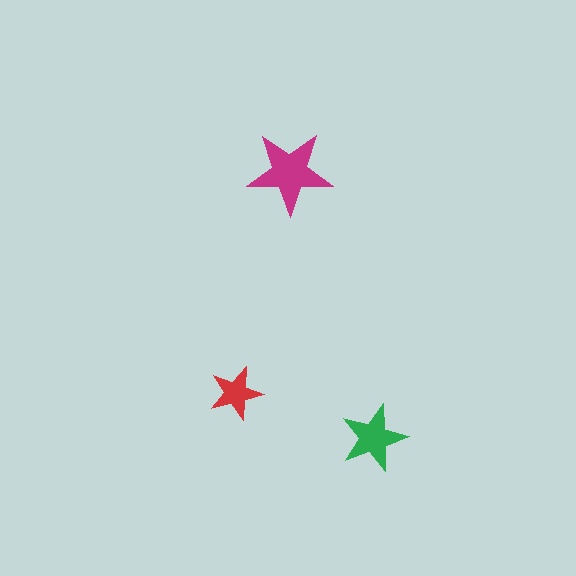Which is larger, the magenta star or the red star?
The magenta one.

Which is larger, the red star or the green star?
The green one.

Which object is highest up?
The magenta star is topmost.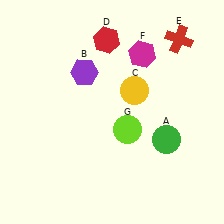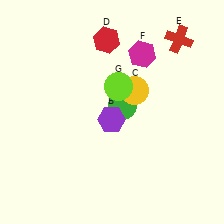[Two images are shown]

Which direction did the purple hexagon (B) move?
The purple hexagon (B) moved down.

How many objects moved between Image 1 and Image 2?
3 objects moved between the two images.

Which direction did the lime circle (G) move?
The lime circle (G) moved up.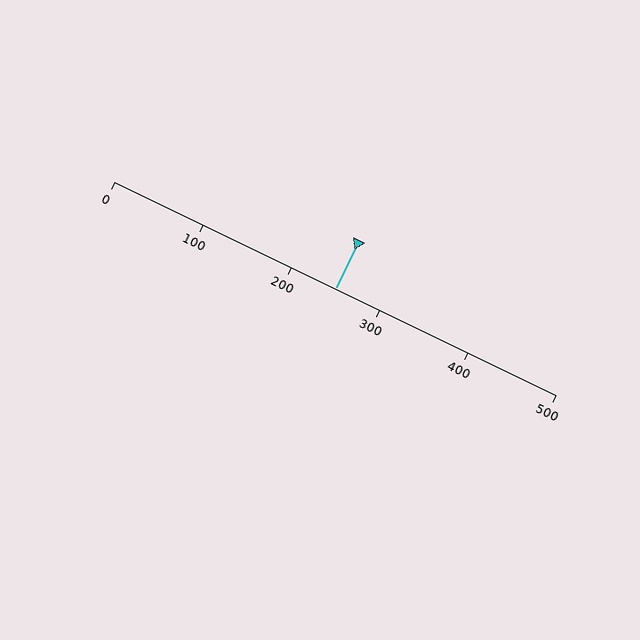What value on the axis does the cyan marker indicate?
The marker indicates approximately 250.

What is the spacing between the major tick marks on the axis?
The major ticks are spaced 100 apart.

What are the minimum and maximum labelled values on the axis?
The axis runs from 0 to 500.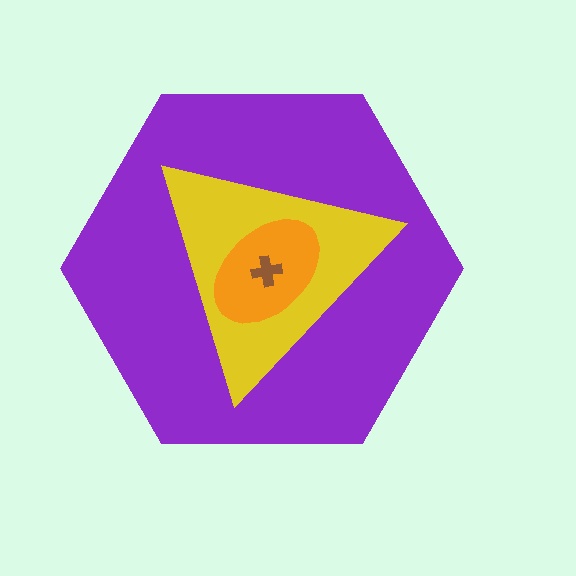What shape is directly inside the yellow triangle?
The orange ellipse.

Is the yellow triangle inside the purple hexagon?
Yes.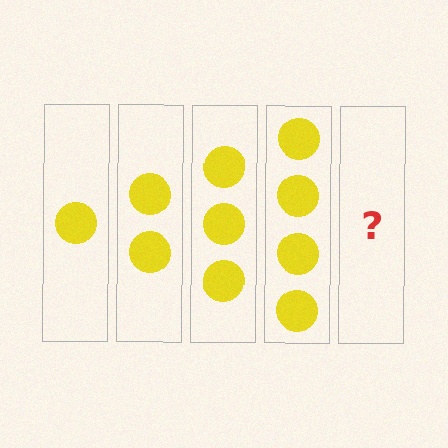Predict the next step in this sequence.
The next step is 5 circles.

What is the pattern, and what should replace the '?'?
The pattern is that each step adds one more circle. The '?' should be 5 circles.